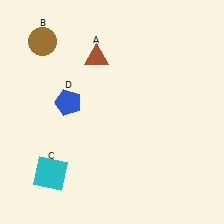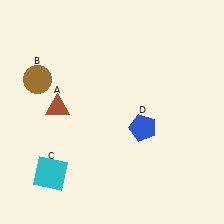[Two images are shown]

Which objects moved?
The objects that moved are: the brown triangle (A), the brown circle (B), the blue pentagon (D).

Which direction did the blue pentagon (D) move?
The blue pentagon (D) moved right.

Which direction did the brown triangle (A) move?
The brown triangle (A) moved down.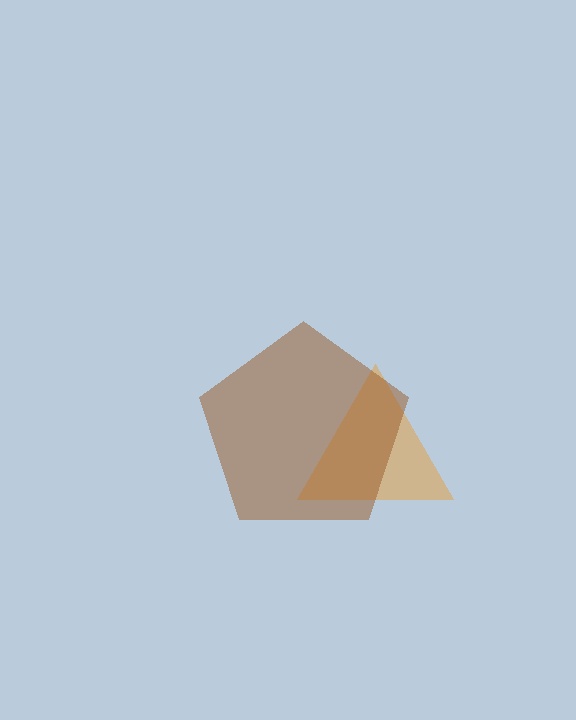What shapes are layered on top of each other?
The layered shapes are: an orange triangle, a brown pentagon.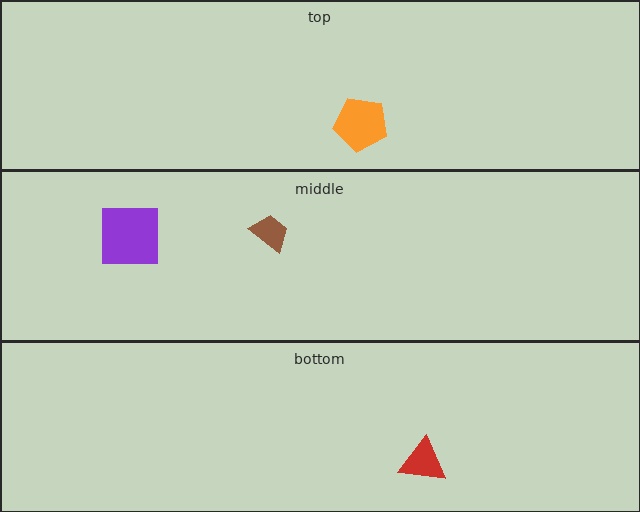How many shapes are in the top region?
1.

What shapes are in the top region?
The orange pentagon.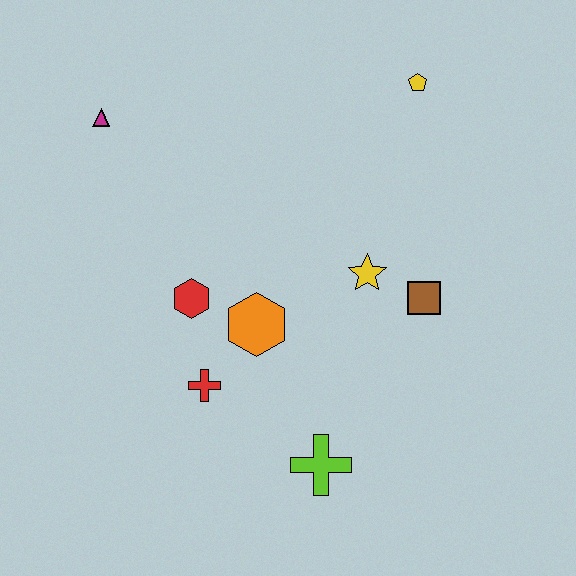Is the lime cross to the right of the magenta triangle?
Yes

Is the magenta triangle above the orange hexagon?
Yes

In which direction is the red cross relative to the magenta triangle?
The red cross is below the magenta triangle.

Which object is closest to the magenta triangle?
The red hexagon is closest to the magenta triangle.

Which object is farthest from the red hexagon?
The yellow pentagon is farthest from the red hexagon.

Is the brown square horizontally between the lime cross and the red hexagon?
No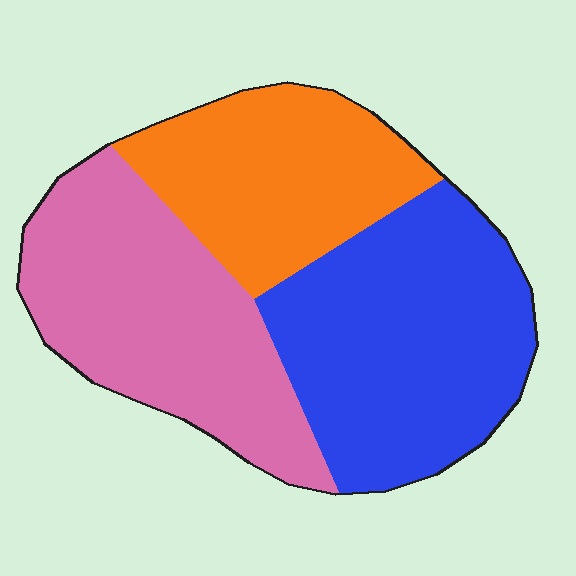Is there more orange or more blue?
Blue.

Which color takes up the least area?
Orange, at roughly 25%.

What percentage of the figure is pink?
Pink covers 35% of the figure.